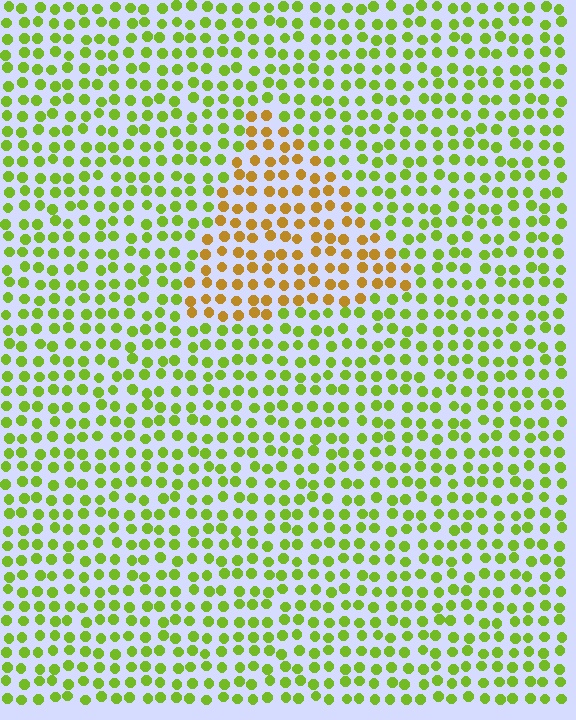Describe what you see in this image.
The image is filled with small lime elements in a uniform arrangement. A triangle-shaped region is visible where the elements are tinted to a slightly different hue, forming a subtle color boundary.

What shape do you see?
I see a triangle.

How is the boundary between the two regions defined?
The boundary is defined purely by a slight shift in hue (about 49 degrees). Spacing, size, and orientation are identical on both sides.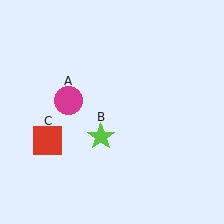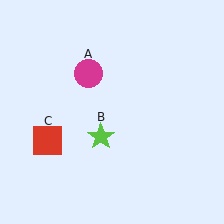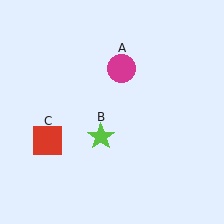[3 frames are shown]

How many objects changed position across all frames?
1 object changed position: magenta circle (object A).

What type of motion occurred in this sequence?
The magenta circle (object A) rotated clockwise around the center of the scene.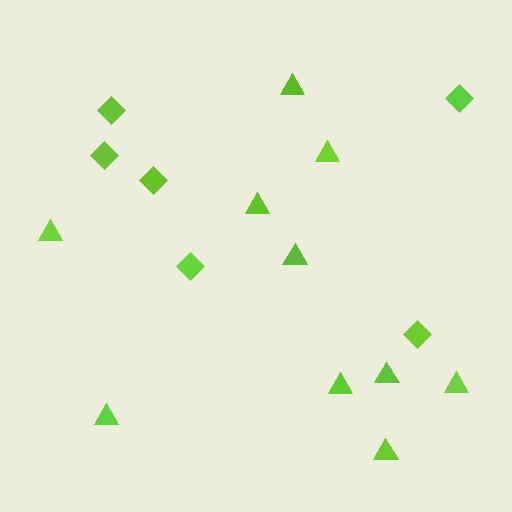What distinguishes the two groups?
There are 2 groups: one group of diamonds (6) and one group of triangles (10).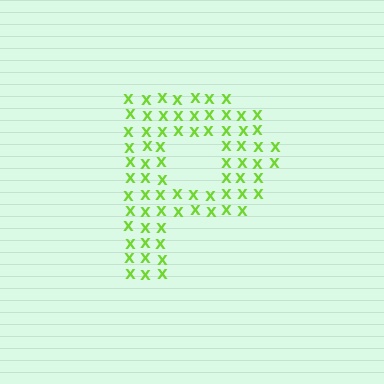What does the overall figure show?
The overall figure shows the letter P.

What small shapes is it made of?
It is made of small letter X's.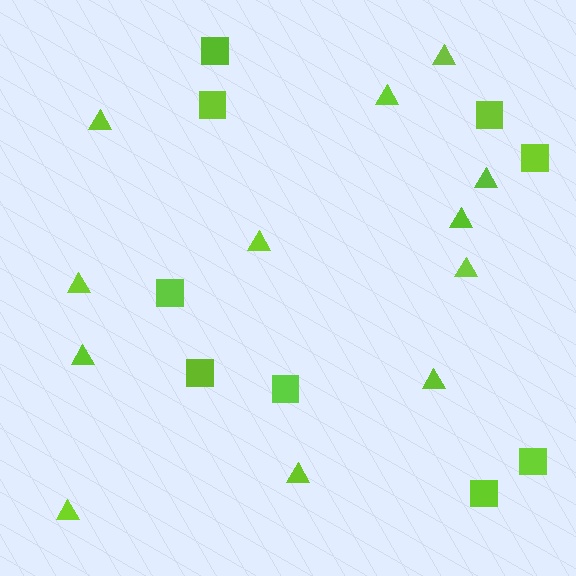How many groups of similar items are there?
There are 2 groups: one group of squares (9) and one group of triangles (12).